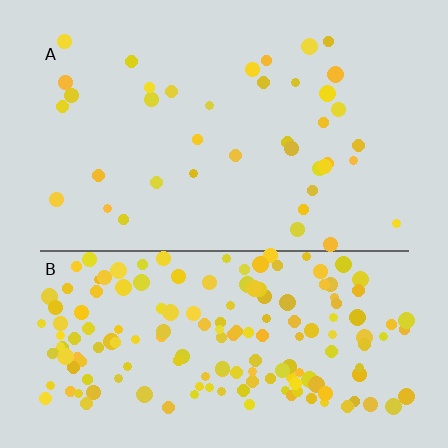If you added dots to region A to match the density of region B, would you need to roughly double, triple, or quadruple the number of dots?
Approximately quadruple.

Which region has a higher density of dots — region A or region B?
B (the bottom).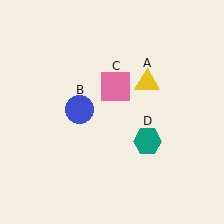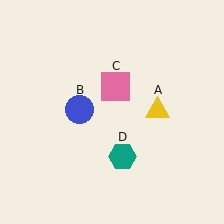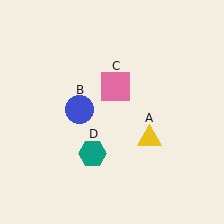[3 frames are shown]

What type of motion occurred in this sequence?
The yellow triangle (object A), teal hexagon (object D) rotated clockwise around the center of the scene.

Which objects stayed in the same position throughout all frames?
Blue circle (object B) and pink square (object C) remained stationary.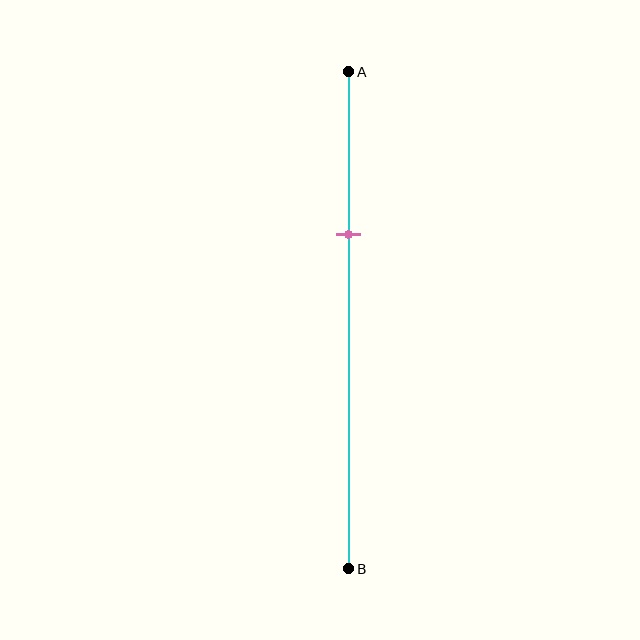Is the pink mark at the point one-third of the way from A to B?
Yes, the mark is approximately at the one-third point.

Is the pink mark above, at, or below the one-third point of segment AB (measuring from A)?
The pink mark is approximately at the one-third point of segment AB.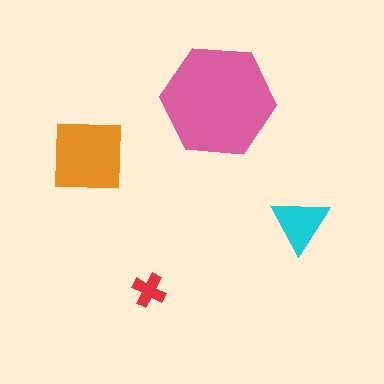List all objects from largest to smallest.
The pink hexagon, the orange square, the cyan triangle, the red cross.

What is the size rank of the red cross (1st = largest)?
4th.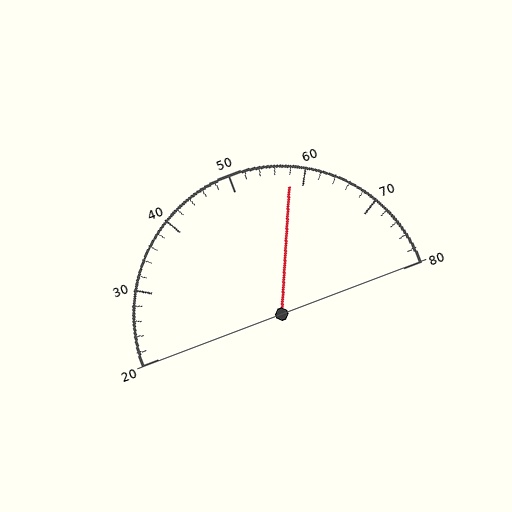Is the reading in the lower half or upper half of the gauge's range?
The reading is in the upper half of the range (20 to 80).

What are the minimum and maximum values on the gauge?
The gauge ranges from 20 to 80.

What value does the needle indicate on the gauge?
The needle indicates approximately 58.